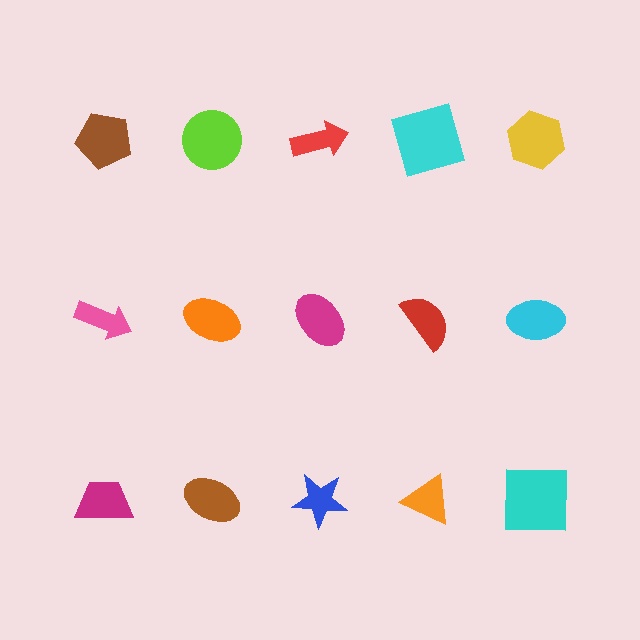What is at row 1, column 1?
A brown pentagon.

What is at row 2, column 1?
A pink arrow.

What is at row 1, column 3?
A red arrow.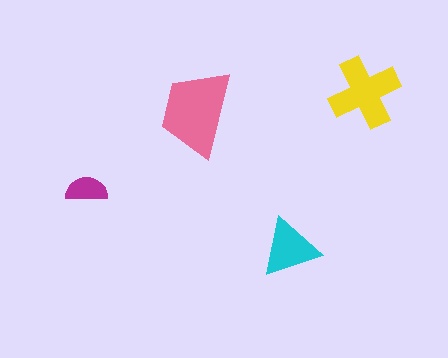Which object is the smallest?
The magenta semicircle.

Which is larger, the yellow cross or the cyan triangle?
The yellow cross.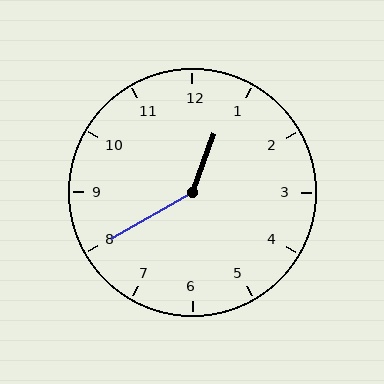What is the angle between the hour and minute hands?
Approximately 140 degrees.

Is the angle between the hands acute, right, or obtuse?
It is obtuse.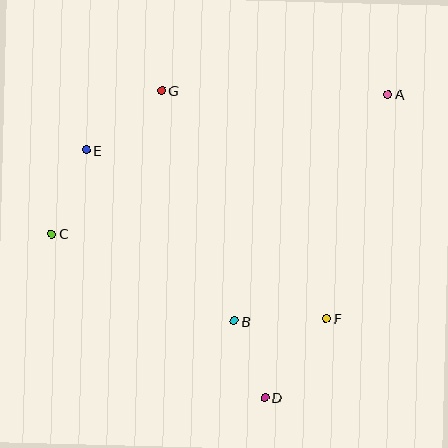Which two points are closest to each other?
Points B and D are closest to each other.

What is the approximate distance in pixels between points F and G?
The distance between F and G is approximately 281 pixels.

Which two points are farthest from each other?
Points A and C are farthest from each other.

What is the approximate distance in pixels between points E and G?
The distance between E and G is approximately 96 pixels.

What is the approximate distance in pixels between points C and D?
The distance between C and D is approximately 269 pixels.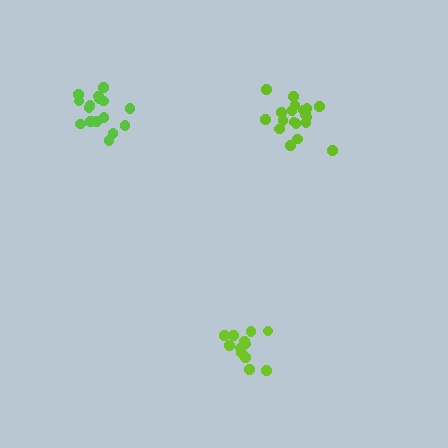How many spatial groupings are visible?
There are 3 spatial groupings.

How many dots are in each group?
Group 1: 16 dots, Group 2: 19 dots, Group 3: 13 dots (48 total).